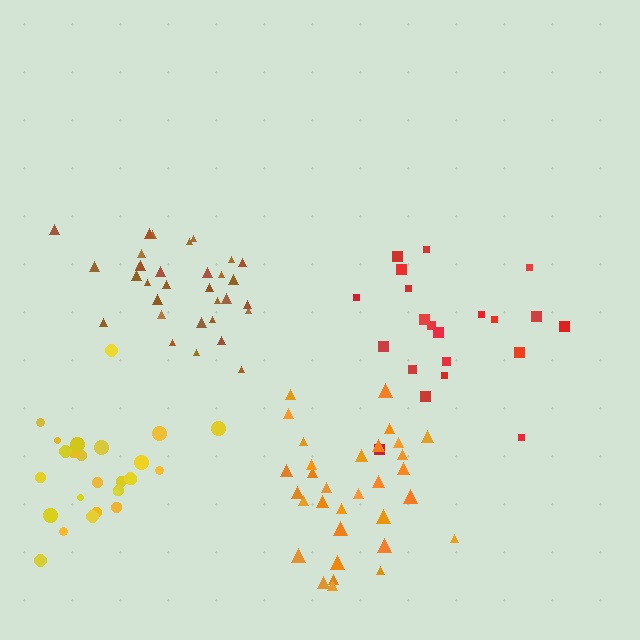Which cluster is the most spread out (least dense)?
Red.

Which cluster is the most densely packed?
Brown.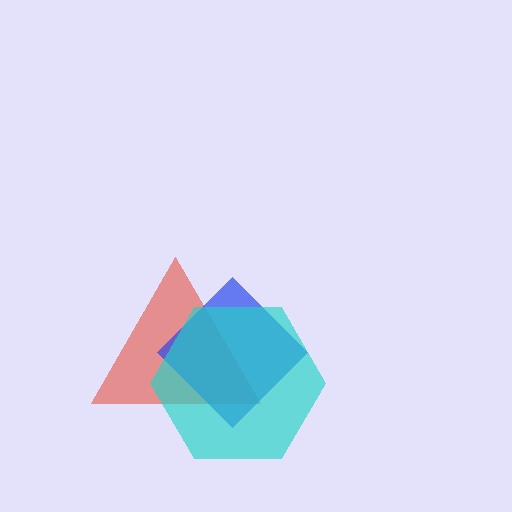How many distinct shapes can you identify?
There are 3 distinct shapes: a red triangle, a blue diamond, a cyan hexagon.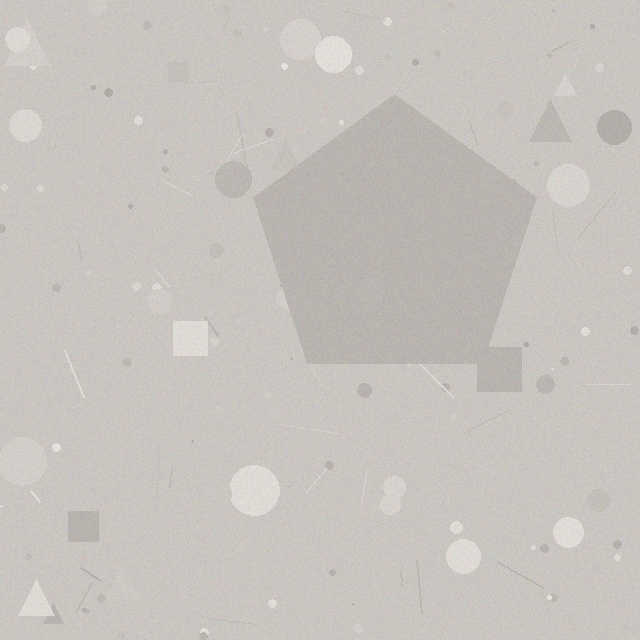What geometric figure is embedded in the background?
A pentagon is embedded in the background.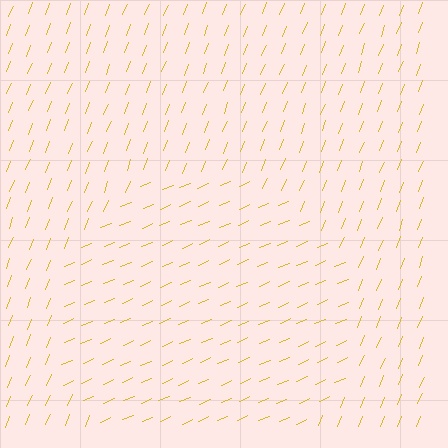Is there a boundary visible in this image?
Yes, there is a texture boundary formed by a change in line orientation.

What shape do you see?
I see a circle.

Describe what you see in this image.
The image is filled with small yellow line segments. A circle region in the image has lines oriented differently from the surrounding lines, creating a visible texture boundary.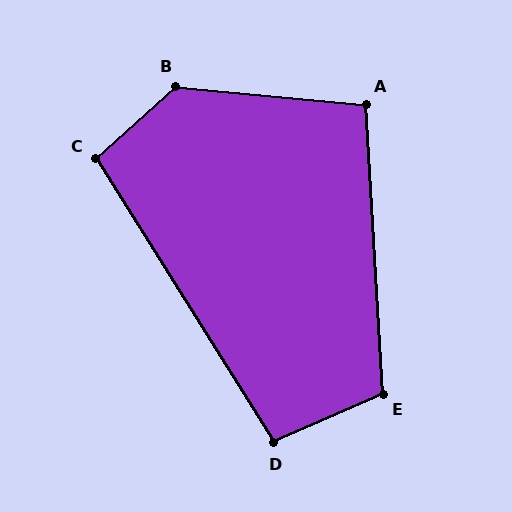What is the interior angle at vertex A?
Approximately 99 degrees (obtuse).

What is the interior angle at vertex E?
Approximately 111 degrees (obtuse).